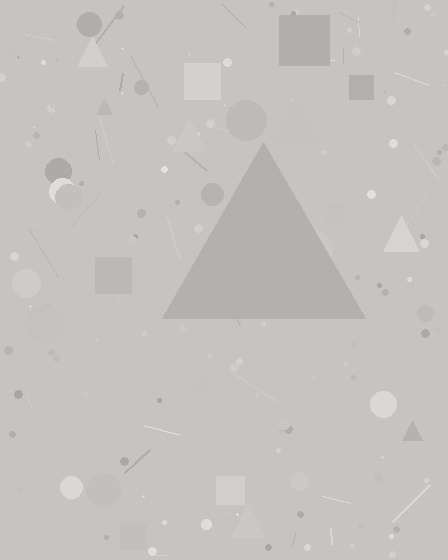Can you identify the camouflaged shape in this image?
The camouflaged shape is a triangle.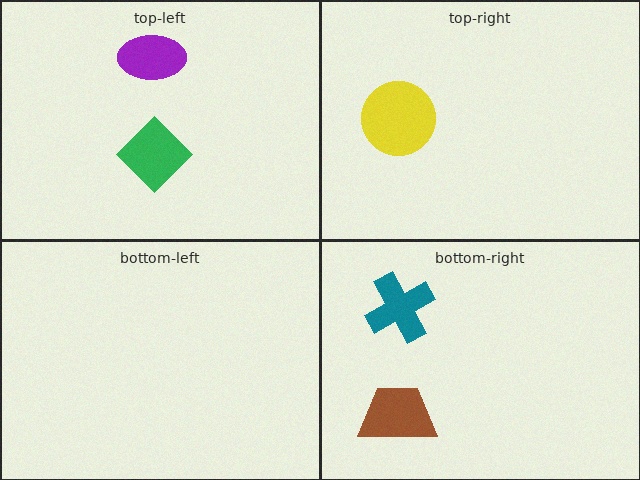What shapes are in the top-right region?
The yellow circle.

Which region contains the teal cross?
The bottom-right region.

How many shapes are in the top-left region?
2.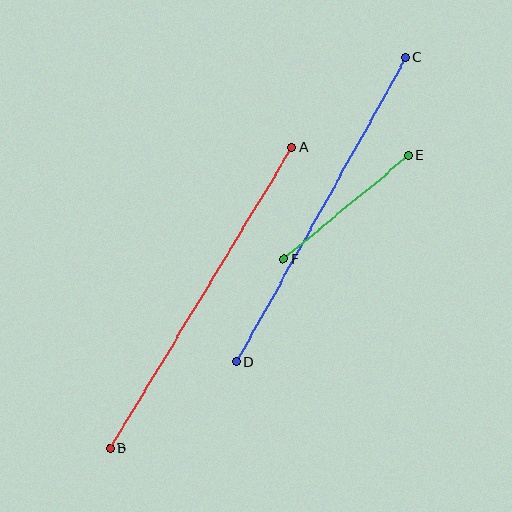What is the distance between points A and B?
The distance is approximately 351 pixels.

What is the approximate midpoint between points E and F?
The midpoint is at approximately (346, 207) pixels.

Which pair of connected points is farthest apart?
Points A and B are farthest apart.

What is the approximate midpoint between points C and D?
The midpoint is at approximately (321, 210) pixels.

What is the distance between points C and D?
The distance is approximately 349 pixels.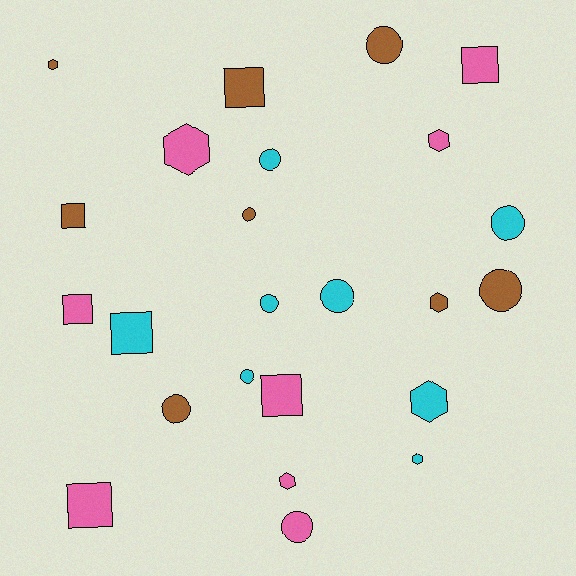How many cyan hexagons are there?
There are 2 cyan hexagons.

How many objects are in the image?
There are 24 objects.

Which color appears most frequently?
Cyan, with 8 objects.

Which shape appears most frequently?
Circle, with 10 objects.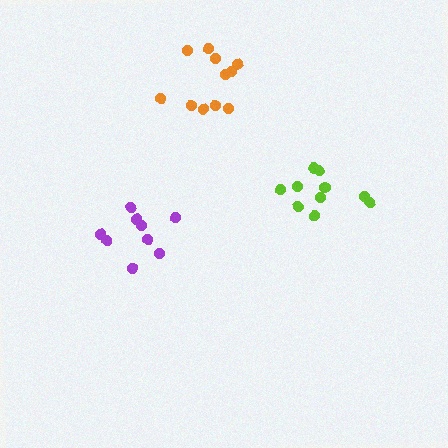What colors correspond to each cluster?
The clusters are colored: purple, lime, orange.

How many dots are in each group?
Group 1: 9 dots, Group 2: 10 dots, Group 3: 11 dots (30 total).